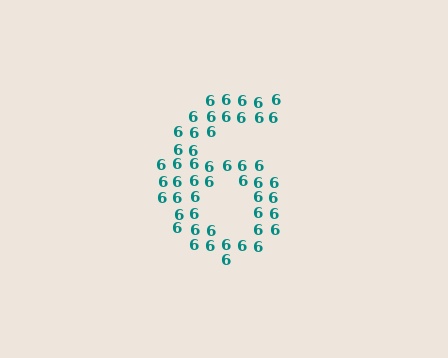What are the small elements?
The small elements are digit 6's.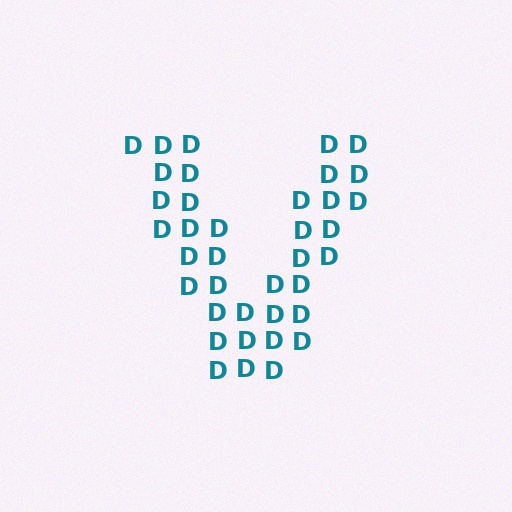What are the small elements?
The small elements are letter D's.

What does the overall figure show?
The overall figure shows the letter V.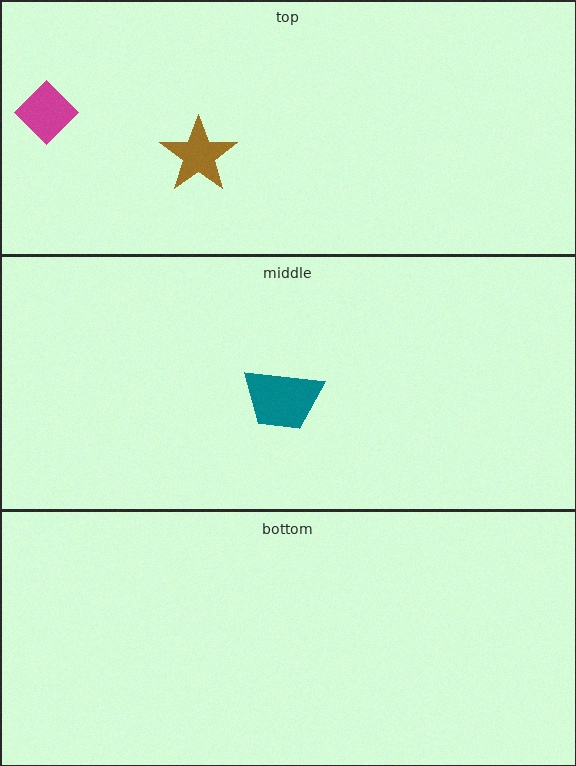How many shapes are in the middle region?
1.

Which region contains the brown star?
The top region.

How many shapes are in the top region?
2.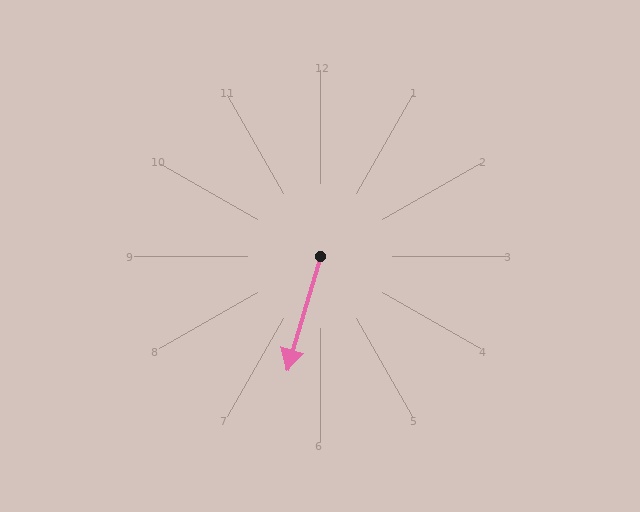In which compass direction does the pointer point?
South.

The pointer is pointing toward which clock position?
Roughly 7 o'clock.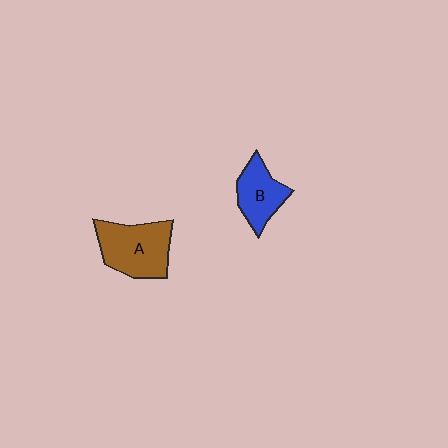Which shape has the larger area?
Shape A (brown).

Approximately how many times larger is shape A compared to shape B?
Approximately 1.4 times.